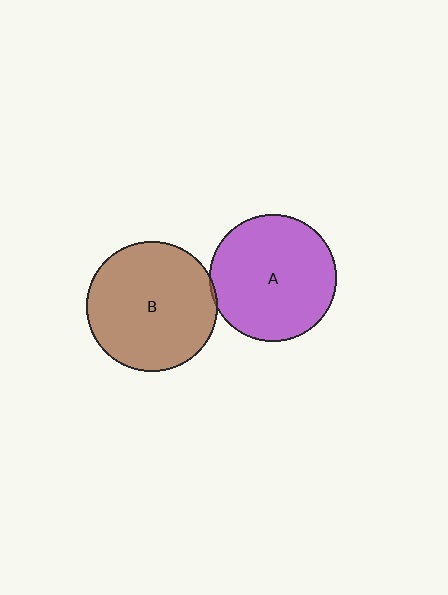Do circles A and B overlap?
Yes.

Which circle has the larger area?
Circle B (brown).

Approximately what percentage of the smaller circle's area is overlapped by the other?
Approximately 5%.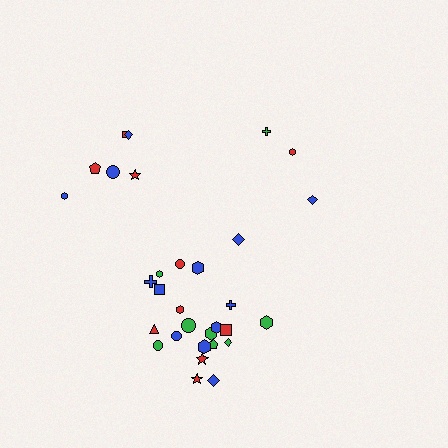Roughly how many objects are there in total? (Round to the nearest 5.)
Roughly 30 objects in total.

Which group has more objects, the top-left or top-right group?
The top-left group.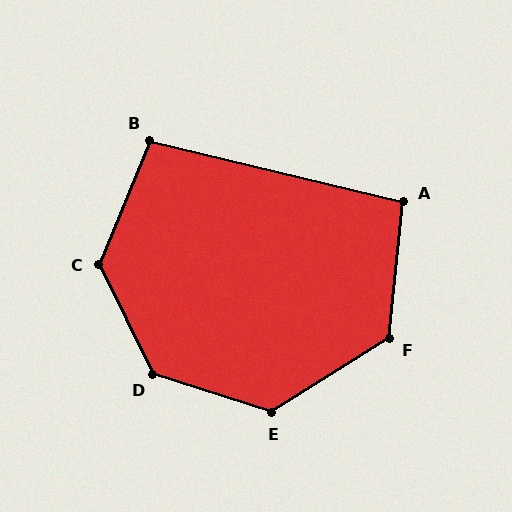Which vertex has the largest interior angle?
D, at approximately 134 degrees.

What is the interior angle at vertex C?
Approximately 132 degrees (obtuse).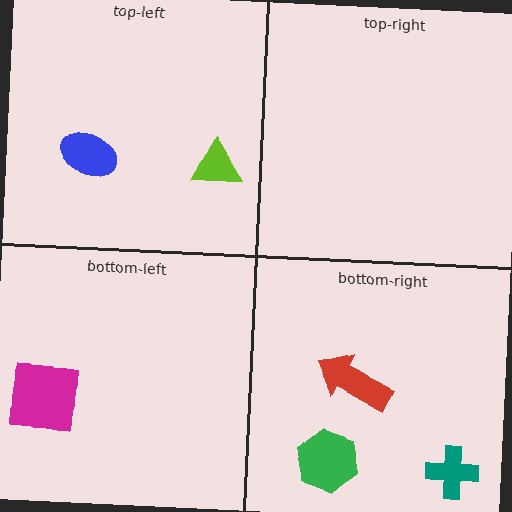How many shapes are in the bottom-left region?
1.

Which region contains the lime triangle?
The top-left region.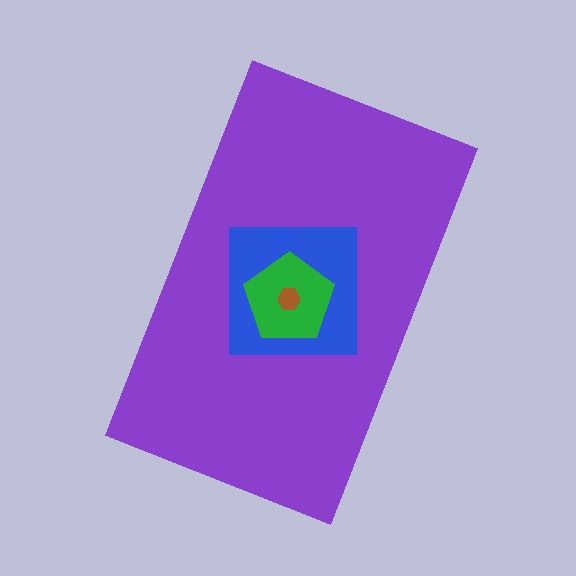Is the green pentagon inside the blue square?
Yes.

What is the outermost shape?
The purple rectangle.